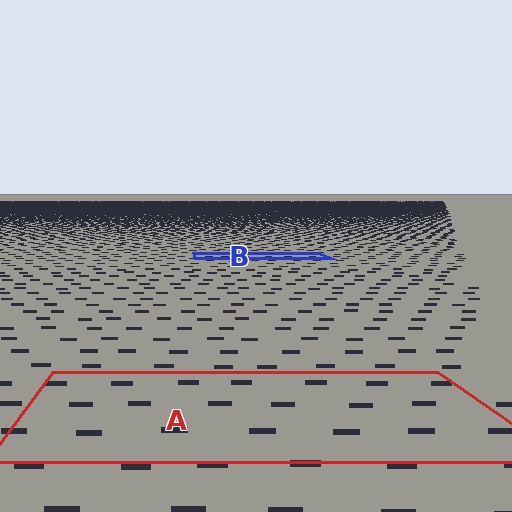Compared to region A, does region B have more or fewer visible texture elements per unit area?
Region B has more texture elements per unit area — they are packed more densely because it is farther away.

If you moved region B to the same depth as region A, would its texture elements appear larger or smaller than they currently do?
They would appear larger. At a closer depth, the same texture elements are projected at a bigger on-screen size.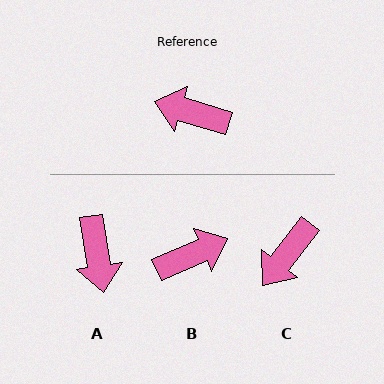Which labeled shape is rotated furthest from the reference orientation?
B, about 140 degrees away.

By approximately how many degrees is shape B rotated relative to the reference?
Approximately 140 degrees clockwise.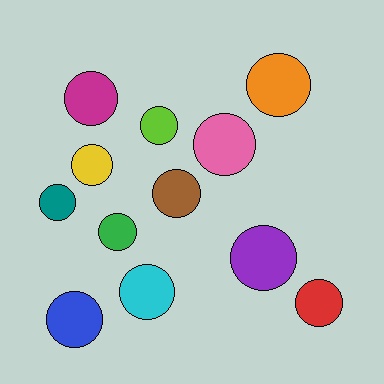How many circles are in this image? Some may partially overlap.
There are 12 circles.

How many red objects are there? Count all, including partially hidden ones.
There is 1 red object.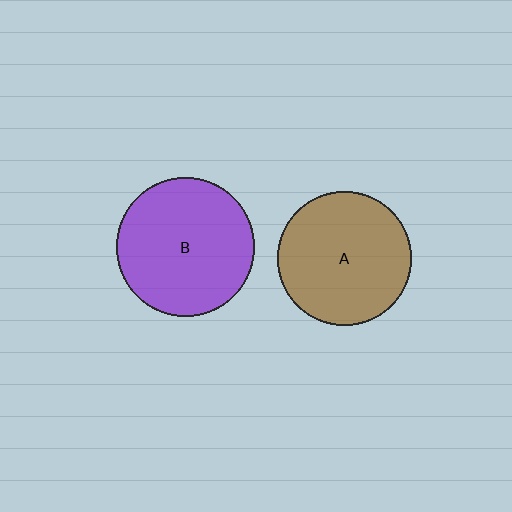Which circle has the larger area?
Circle B (purple).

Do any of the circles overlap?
No, none of the circles overlap.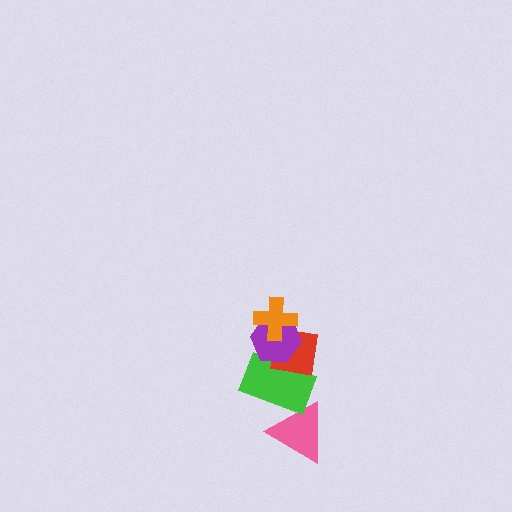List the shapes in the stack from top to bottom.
From top to bottom: the orange cross, the purple hexagon, the red square, the green rectangle, the pink triangle.